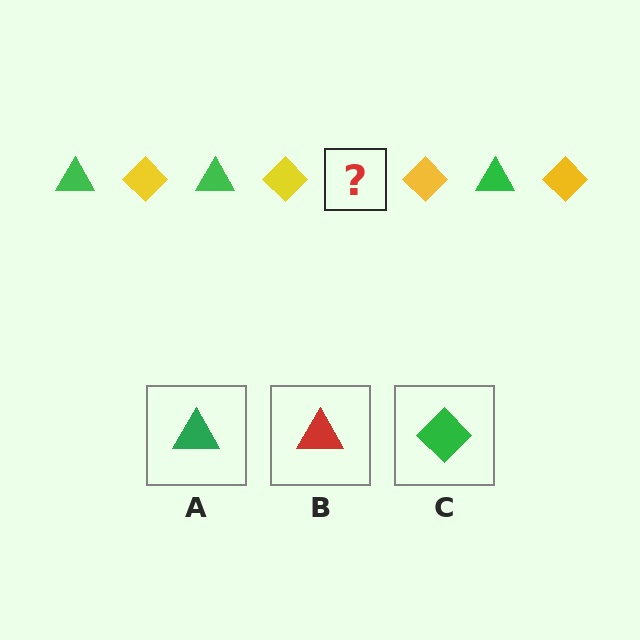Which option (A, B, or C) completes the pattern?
A.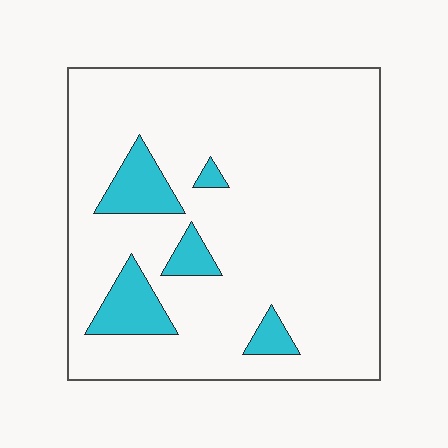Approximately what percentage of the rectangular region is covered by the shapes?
Approximately 10%.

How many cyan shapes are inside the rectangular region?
5.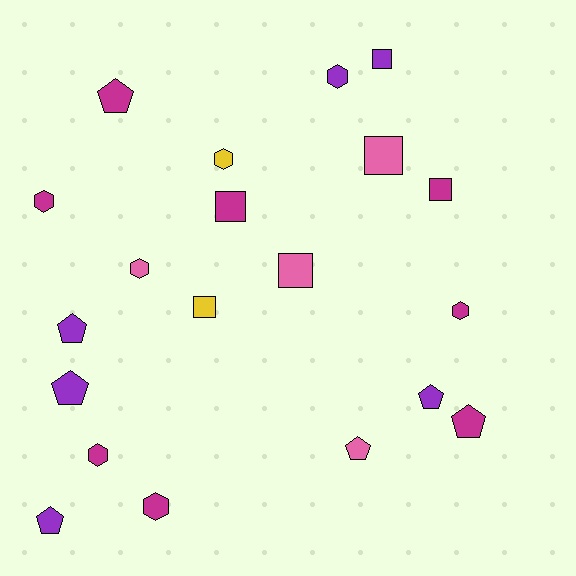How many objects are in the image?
There are 20 objects.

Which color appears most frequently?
Magenta, with 8 objects.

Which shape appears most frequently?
Pentagon, with 7 objects.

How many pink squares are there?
There are 2 pink squares.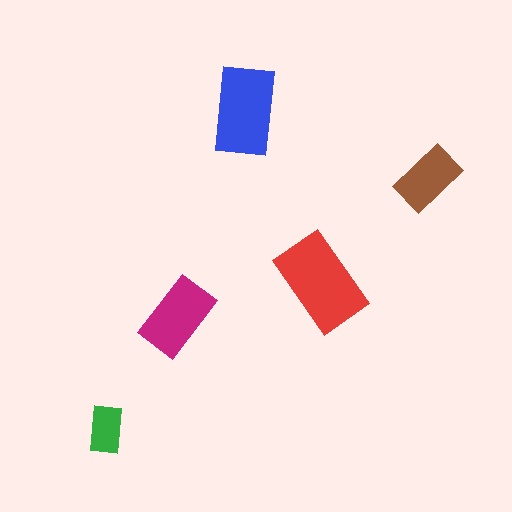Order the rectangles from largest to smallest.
the red one, the blue one, the magenta one, the brown one, the green one.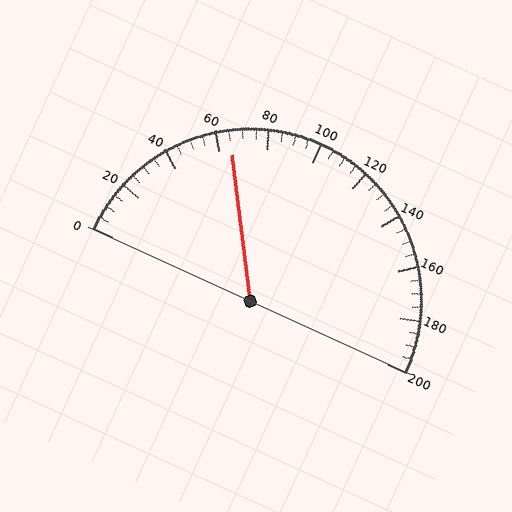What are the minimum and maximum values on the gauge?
The gauge ranges from 0 to 200.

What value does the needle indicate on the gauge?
The needle indicates approximately 65.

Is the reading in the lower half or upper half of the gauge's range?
The reading is in the lower half of the range (0 to 200).